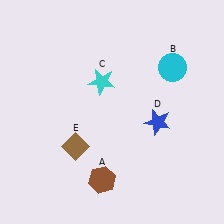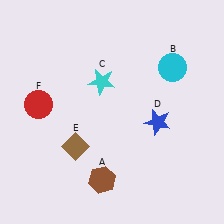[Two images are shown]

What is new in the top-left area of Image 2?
A red circle (F) was added in the top-left area of Image 2.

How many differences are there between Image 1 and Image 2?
There is 1 difference between the two images.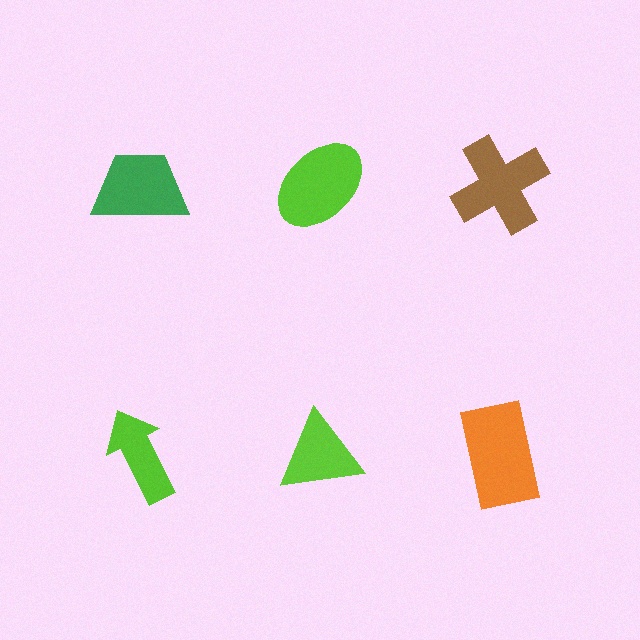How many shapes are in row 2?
3 shapes.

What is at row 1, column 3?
A brown cross.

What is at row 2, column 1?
A lime arrow.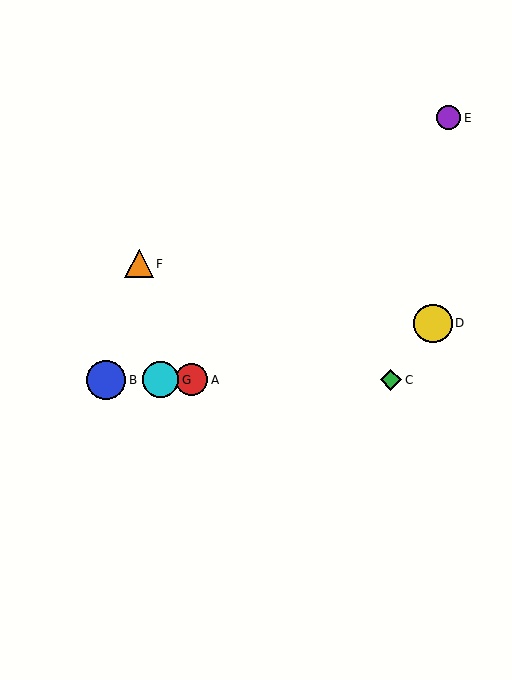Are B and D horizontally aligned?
No, B is at y≈380 and D is at y≈323.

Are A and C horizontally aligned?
Yes, both are at y≈380.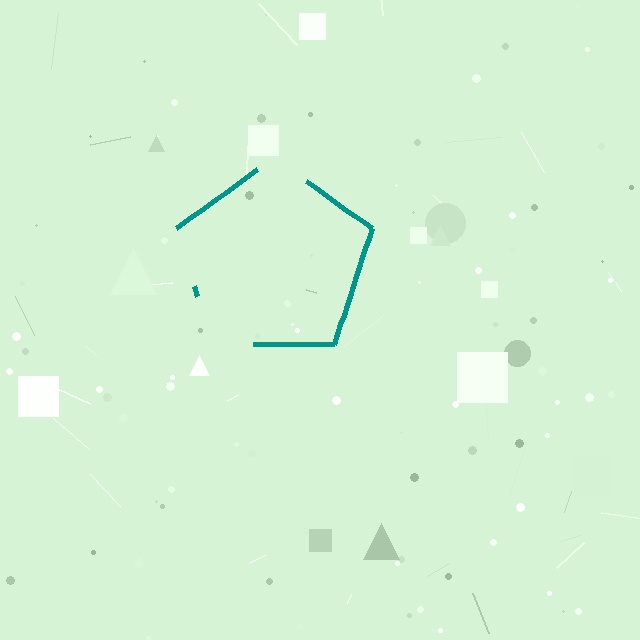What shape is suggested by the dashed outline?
The dashed outline suggests a pentagon.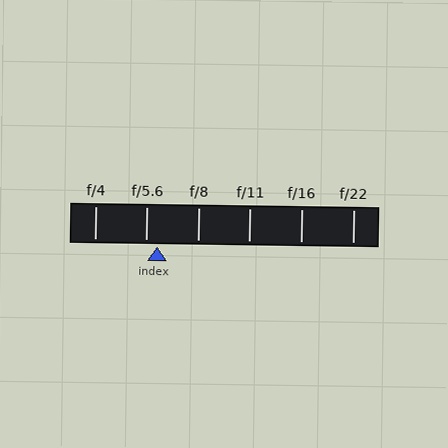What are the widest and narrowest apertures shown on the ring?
The widest aperture shown is f/4 and the narrowest is f/22.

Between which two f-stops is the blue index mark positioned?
The index mark is between f/5.6 and f/8.